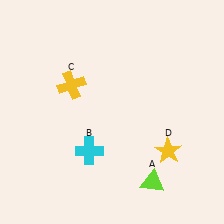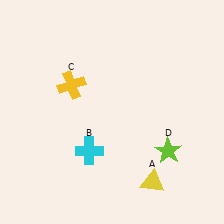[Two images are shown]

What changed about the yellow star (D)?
In Image 1, D is yellow. In Image 2, it changed to lime.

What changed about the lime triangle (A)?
In Image 1, A is lime. In Image 2, it changed to yellow.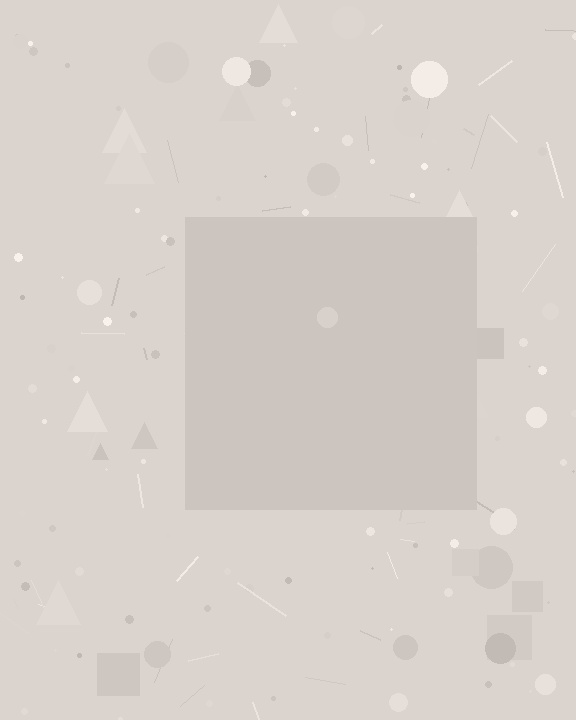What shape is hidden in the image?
A square is hidden in the image.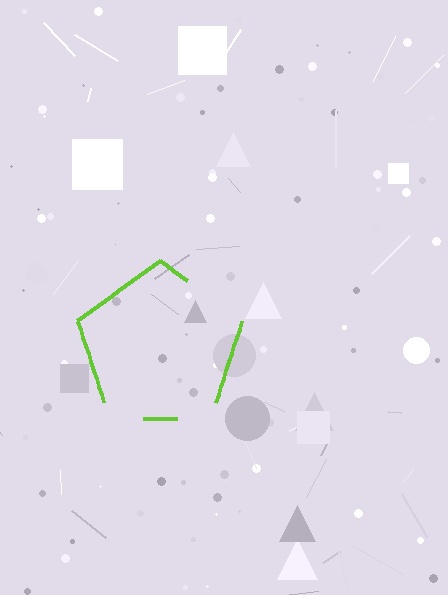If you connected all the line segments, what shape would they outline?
They would outline a pentagon.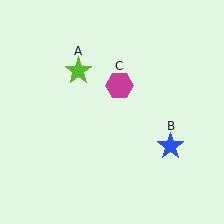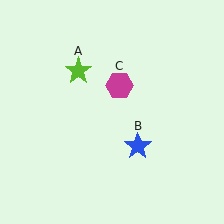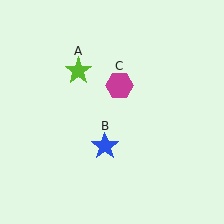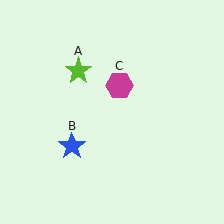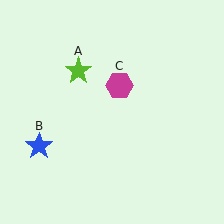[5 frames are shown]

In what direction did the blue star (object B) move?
The blue star (object B) moved left.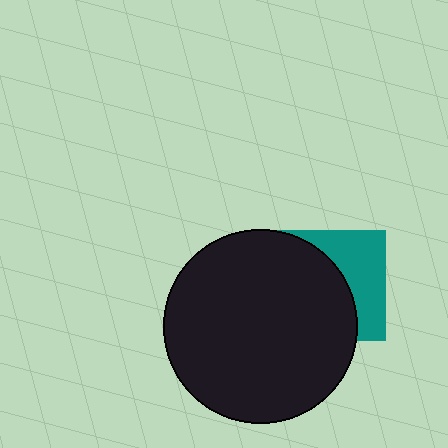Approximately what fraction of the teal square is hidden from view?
Roughly 59% of the teal square is hidden behind the black circle.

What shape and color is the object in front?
The object in front is a black circle.